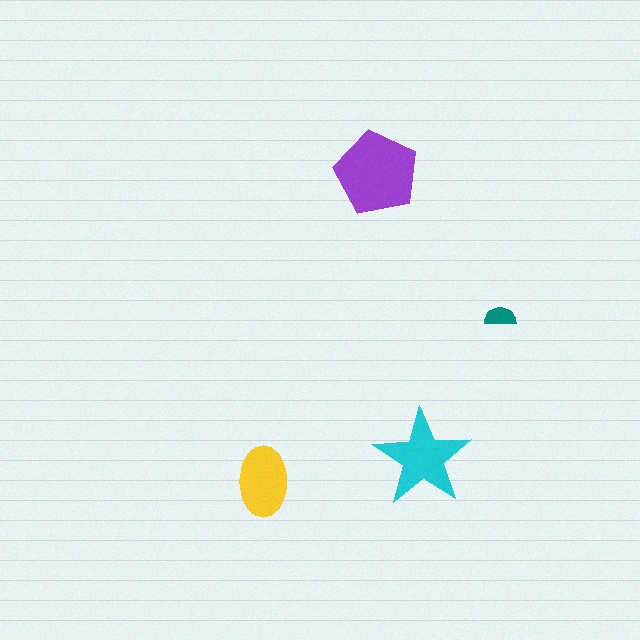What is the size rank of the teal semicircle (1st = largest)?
4th.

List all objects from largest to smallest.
The purple pentagon, the cyan star, the yellow ellipse, the teal semicircle.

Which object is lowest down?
The yellow ellipse is bottommost.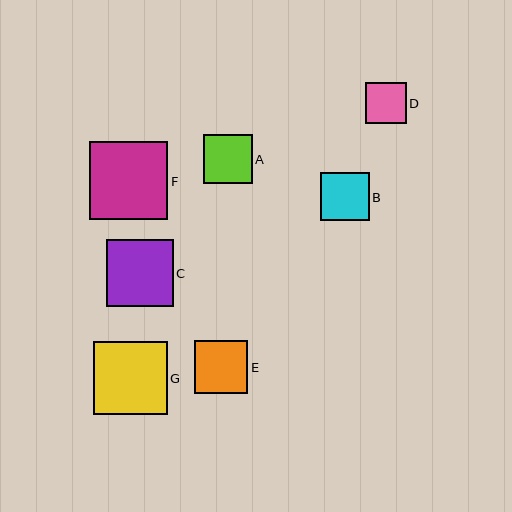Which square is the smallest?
Square D is the smallest with a size of approximately 40 pixels.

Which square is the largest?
Square F is the largest with a size of approximately 78 pixels.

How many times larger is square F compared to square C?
Square F is approximately 1.2 times the size of square C.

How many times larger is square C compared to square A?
Square C is approximately 1.4 times the size of square A.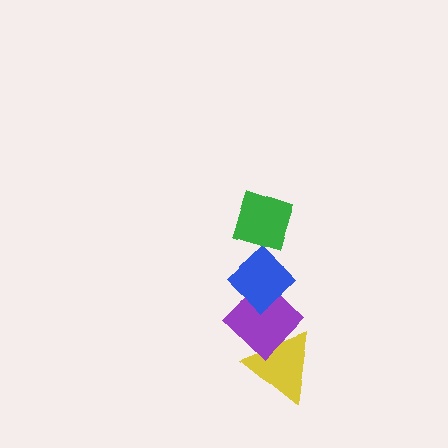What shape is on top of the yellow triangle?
The purple diamond is on top of the yellow triangle.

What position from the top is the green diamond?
The green diamond is 1st from the top.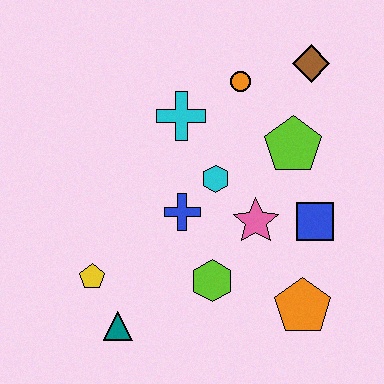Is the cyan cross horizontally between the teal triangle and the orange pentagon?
Yes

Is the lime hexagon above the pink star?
No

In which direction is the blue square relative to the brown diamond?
The blue square is below the brown diamond.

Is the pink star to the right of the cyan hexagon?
Yes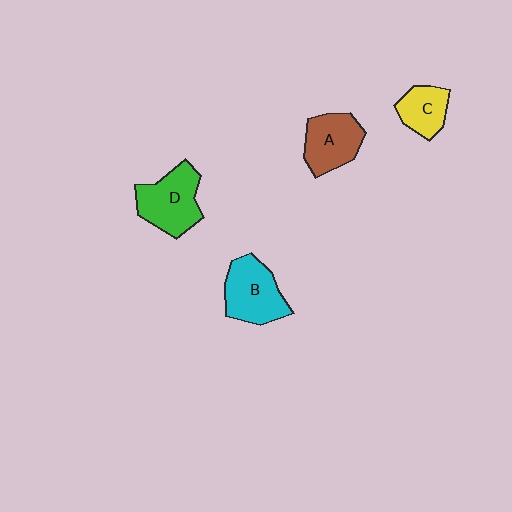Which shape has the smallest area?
Shape C (yellow).